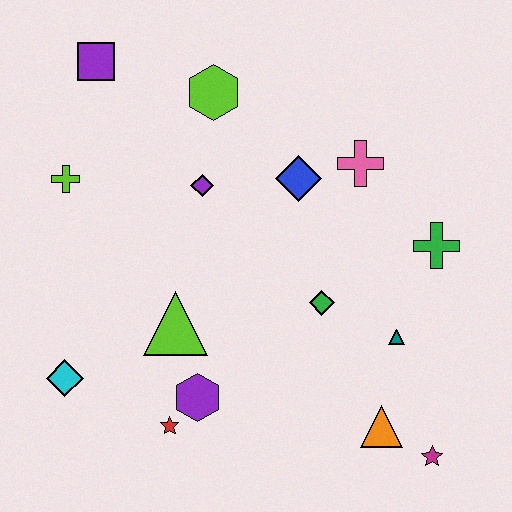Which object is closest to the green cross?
The teal triangle is closest to the green cross.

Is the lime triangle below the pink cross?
Yes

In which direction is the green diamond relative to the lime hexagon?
The green diamond is below the lime hexagon.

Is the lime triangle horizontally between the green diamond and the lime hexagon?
No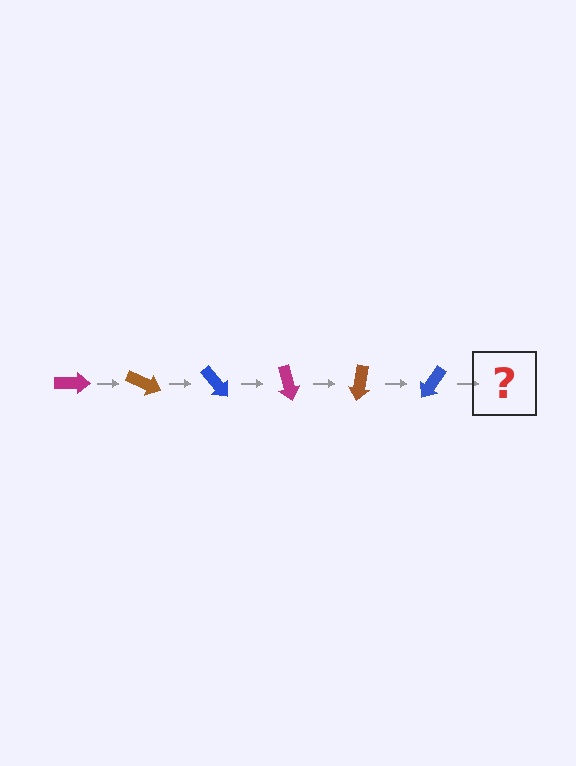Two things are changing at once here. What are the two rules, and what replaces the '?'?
The two rules are that it rotates 25 degrees each step and the color cycles through magenta, brown, and blue. The '?' should be a magenta arrow, rotated 150 degrees from the start.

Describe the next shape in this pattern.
It should be a magenta arrow, rotated 150 degrees from the start.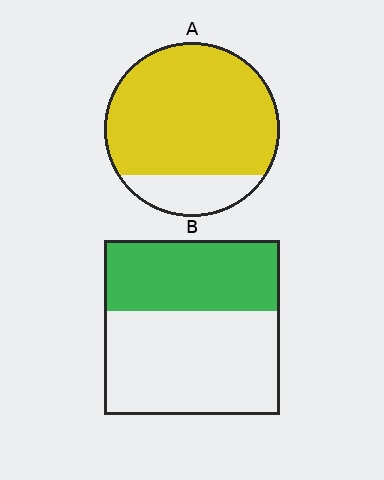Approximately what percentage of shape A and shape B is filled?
A is approximately 80% and B is approximately 40%.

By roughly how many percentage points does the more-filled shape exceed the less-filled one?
By roughly 40 percentage points (A over B).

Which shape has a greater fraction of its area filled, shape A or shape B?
Shape A.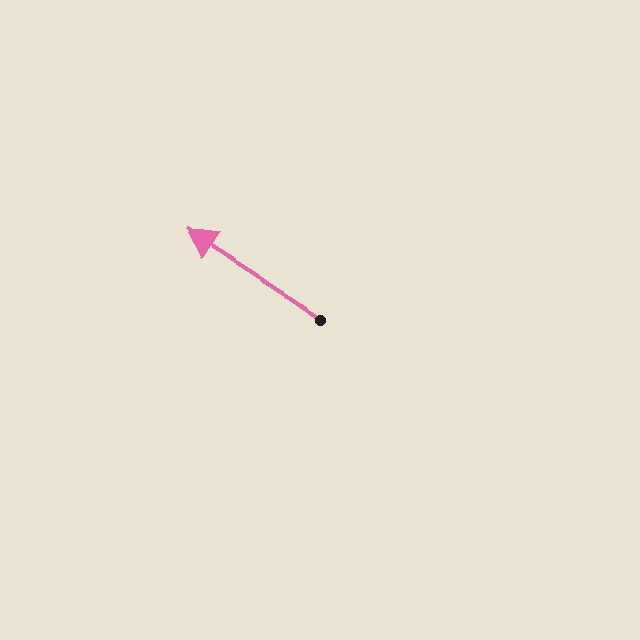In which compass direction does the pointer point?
Northwest.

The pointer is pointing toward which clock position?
Roughly 10 o'clock.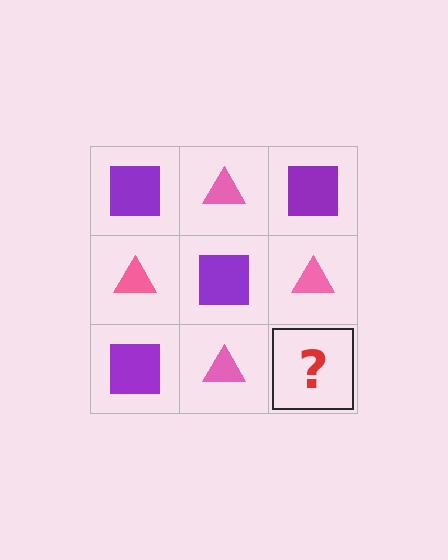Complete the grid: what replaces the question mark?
The question mark should be replaced with a purple square.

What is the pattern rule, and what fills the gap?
The rule is that it alternates purple square and pink triangle in a checkerboard pattern. The gap should be filled with a purple square.